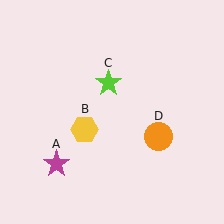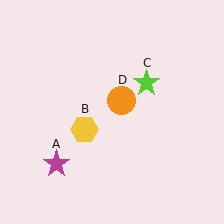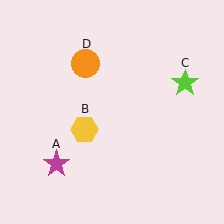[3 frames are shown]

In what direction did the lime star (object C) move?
The lime star (object C) moved right.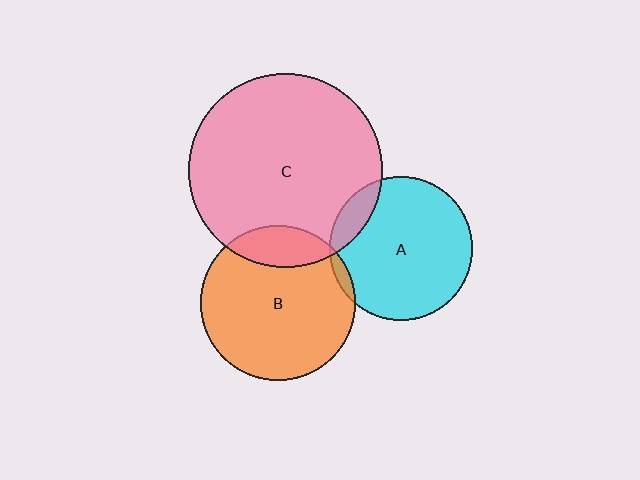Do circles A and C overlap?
Yes.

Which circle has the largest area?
Circle C (pink).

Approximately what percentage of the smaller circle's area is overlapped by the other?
Approximately 10%.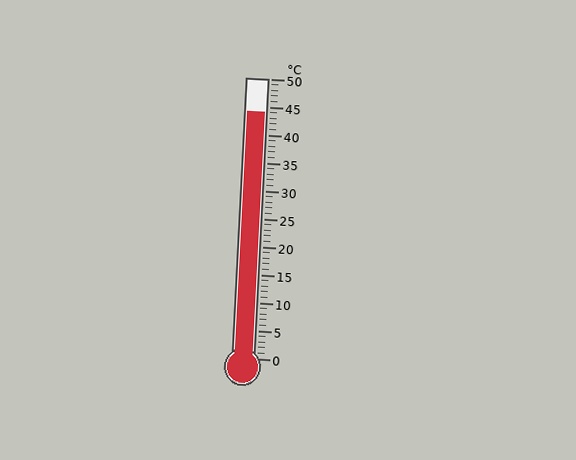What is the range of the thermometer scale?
The thermometer scale ranges from 0°C to 50°C.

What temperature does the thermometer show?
The thermometer shows approximately 44°C.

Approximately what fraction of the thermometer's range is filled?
The thermometer is filled to approximately 90% of its range.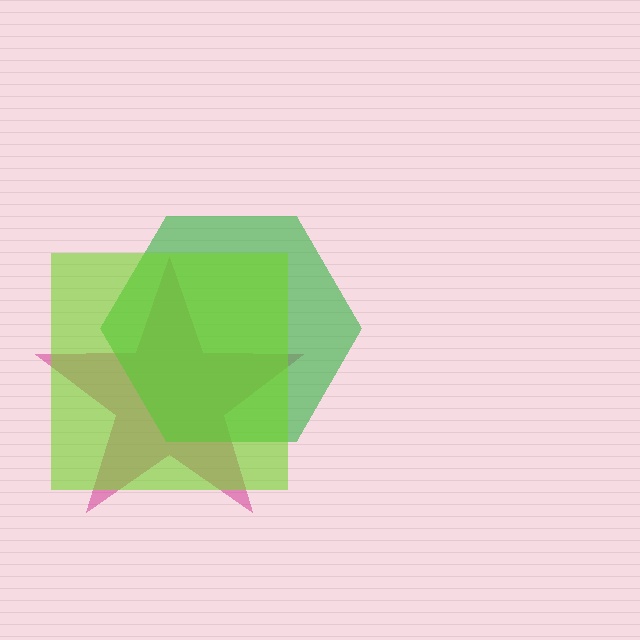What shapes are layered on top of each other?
The layered shapes are: a magenta star, a green hexagon, a lime square.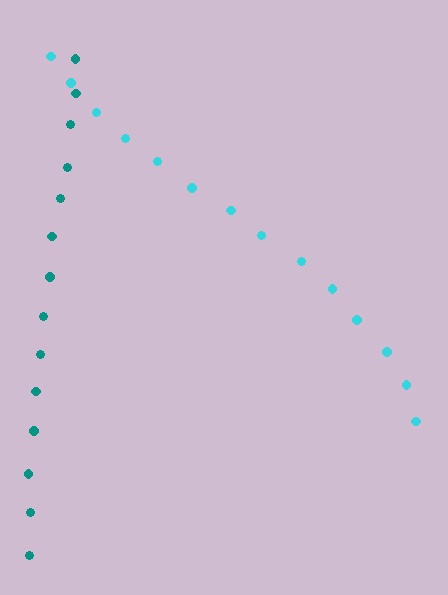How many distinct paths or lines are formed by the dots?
There are 2 distinct paths.